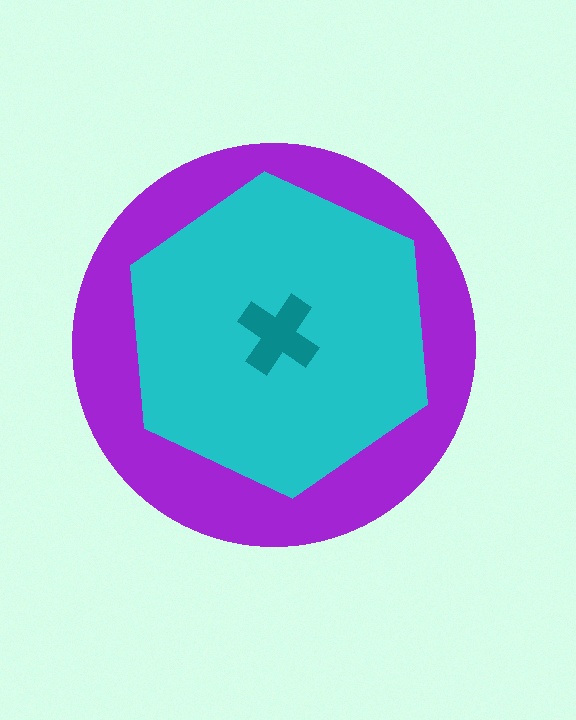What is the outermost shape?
The purple circle.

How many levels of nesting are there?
3.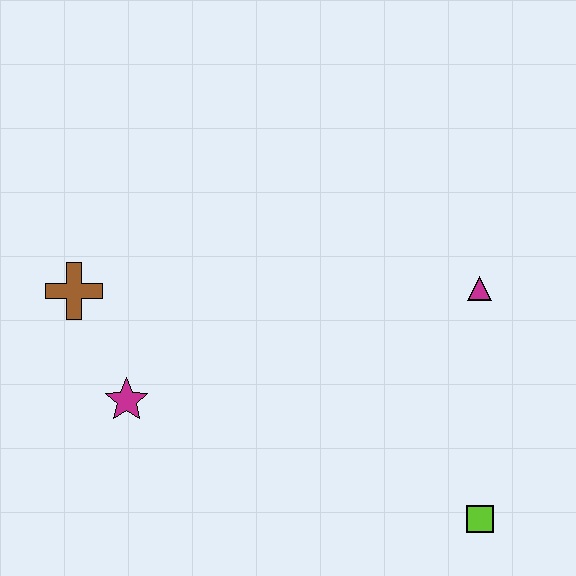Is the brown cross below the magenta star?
No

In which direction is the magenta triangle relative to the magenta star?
The magenta triangle is to the right of the magenta star.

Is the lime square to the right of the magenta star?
Yes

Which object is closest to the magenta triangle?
The lime square is closest to the magenta triangle.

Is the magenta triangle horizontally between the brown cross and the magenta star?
No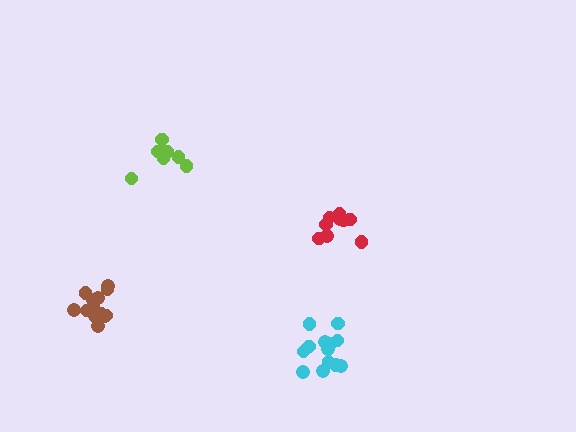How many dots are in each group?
Group 1: 8 dots, Group 2: 14 dots, Group 3: 14 dots, Group 4: 9 dots (45 total).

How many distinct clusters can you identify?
There are 4 distinct clusters.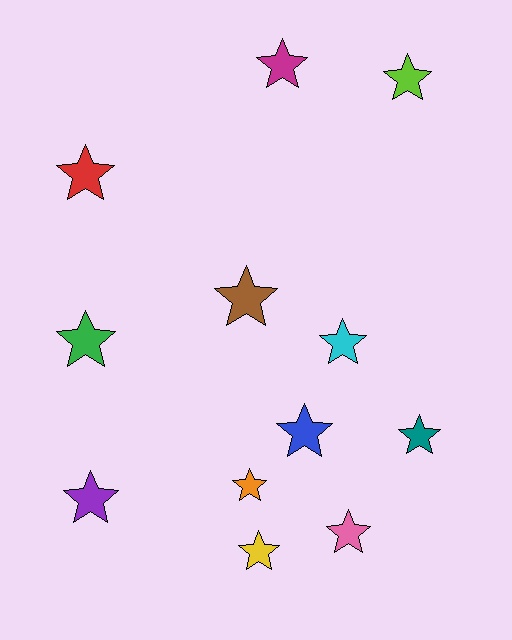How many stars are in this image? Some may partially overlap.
There are 12 stars.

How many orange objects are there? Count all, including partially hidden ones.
There is 1 orange object.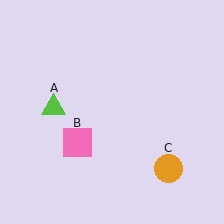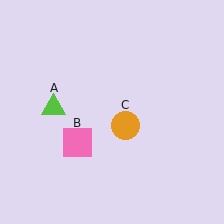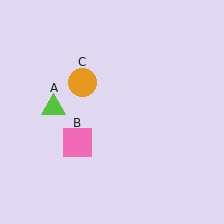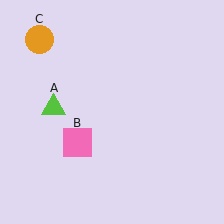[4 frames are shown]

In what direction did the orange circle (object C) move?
The orange circle (object C) moved up and to the left.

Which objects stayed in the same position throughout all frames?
Lime triangle (object A) and pink square (object B) remained stationary.